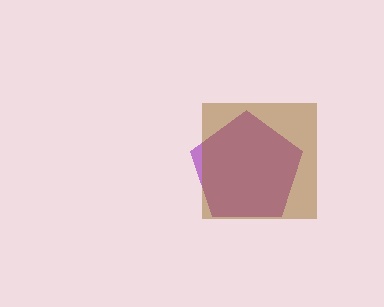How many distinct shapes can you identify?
There are 2 distinct shapes: a purple pentagon, a brown square.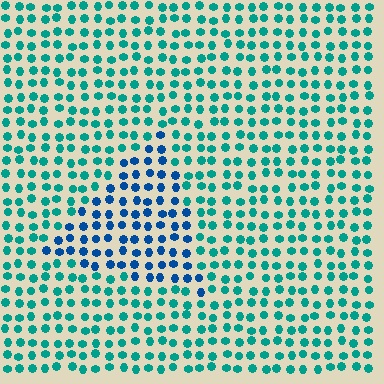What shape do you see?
I see a triangle.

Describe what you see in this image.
The image is filled with small teal elements in a uniform arrangement. A triangle-shaped region is visible where the elements are tinted to a slightly different hue, forming a subtle color boundary.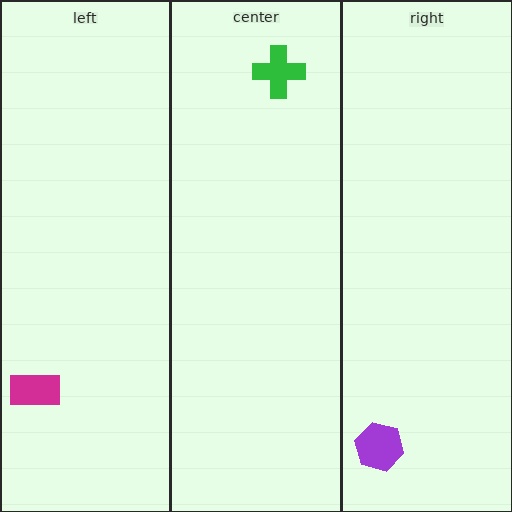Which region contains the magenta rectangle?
The left region.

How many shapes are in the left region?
1.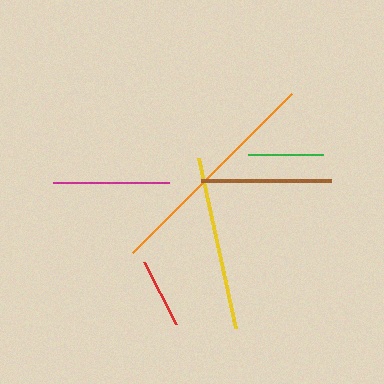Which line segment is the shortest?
The red line is the shortest at approximately 69 pixels.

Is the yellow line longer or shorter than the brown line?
The yellow line is longer than the brown line.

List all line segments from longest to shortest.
From longest to shortest: orange, yellow, brown, magenta, green, red.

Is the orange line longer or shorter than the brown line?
The orange line is longer than the brown line.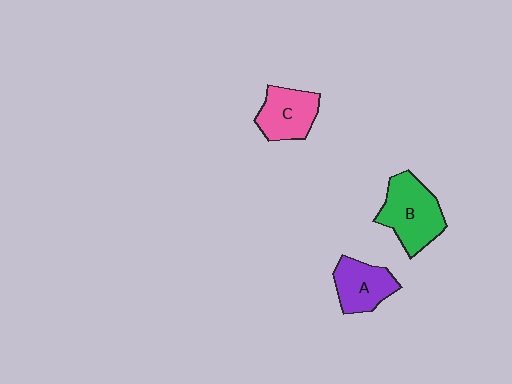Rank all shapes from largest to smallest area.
From largest to smallest: B (green), C (pink), A (purple).